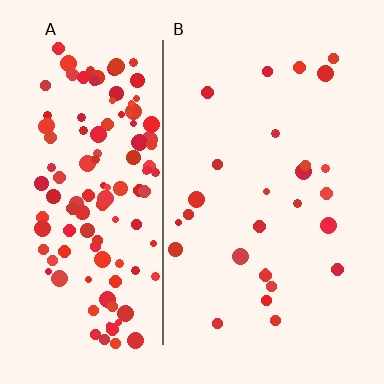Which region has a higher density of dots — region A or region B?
A (the left).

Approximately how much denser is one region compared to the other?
Approximately 4.8× — region A over region B.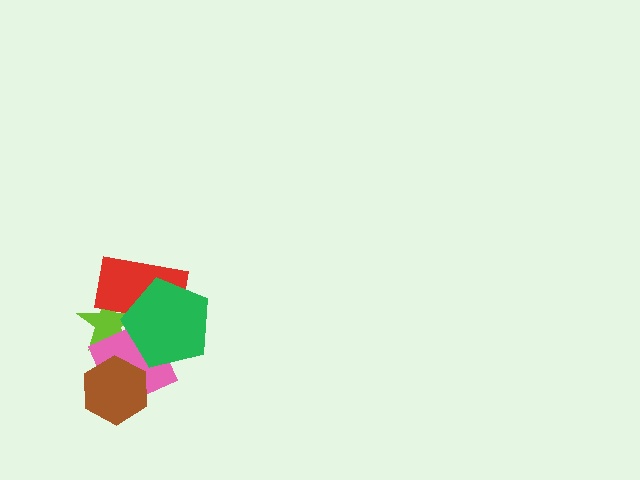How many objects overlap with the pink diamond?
4 objects overlap with the pink diamond.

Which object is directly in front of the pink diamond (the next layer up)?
The red rectangle is directly in front of the pink diamond.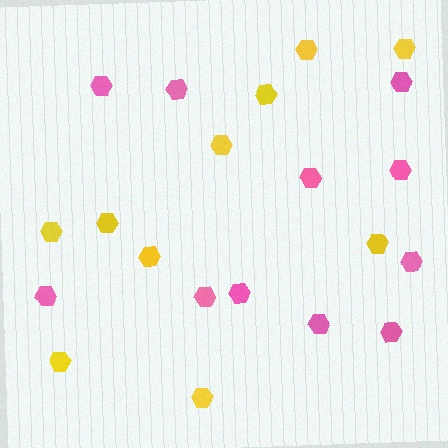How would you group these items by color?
There are 2 groups: one group of yellow hexagons (10) and one group of pink hexagons (11).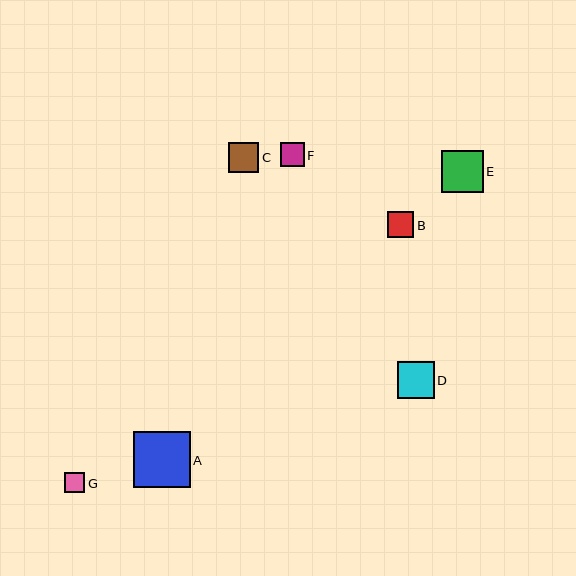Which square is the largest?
Square A is the largest with a size of approximately 57 pixels.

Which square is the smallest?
Square G is the smallest with a size of approximately 20 pixels.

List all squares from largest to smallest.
From largest to smallest: A, E, D, C, B, F, G.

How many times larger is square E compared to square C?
Square E is approximately 1.4 times the size of square C.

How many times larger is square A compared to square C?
Square A is approximately 1.9 times the size of square C.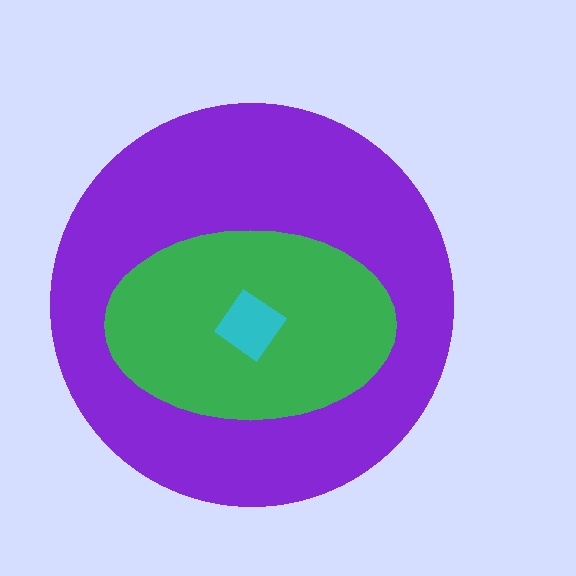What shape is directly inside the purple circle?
The green ellipse.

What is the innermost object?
The cyan diamond.